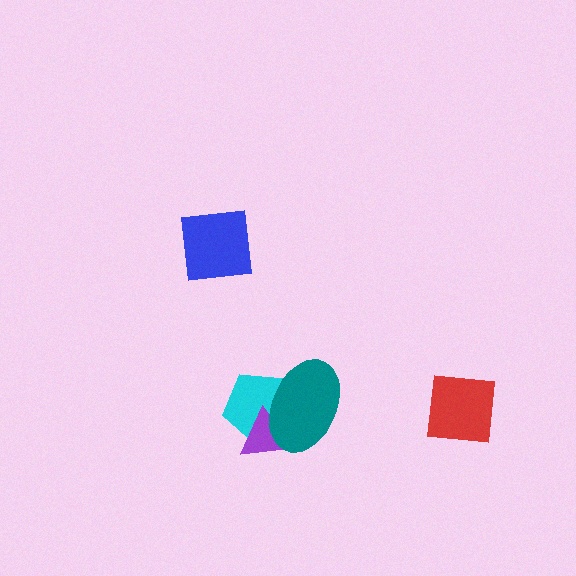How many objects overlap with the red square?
0 objects overlap with the red square.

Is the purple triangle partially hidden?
Yes, it is partially covered by another shape.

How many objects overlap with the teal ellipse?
2 objects overlap with the teal ellipse.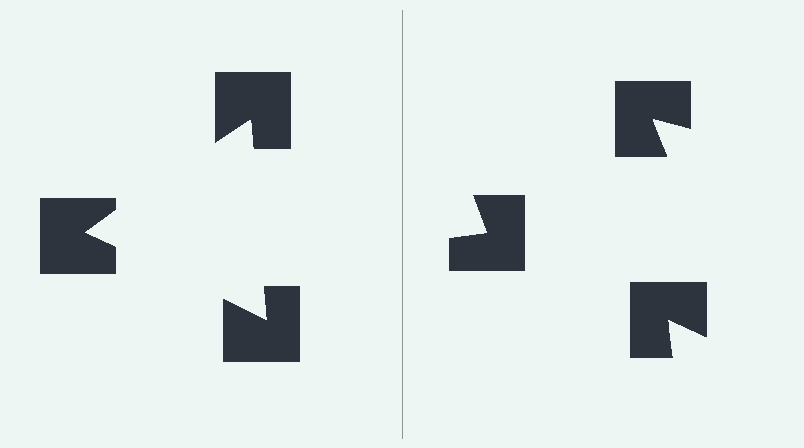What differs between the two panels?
The notched squares are positioned identically on both sides; only the wedge orientations differ. On the left they align to a triangle; on the right they are misaligned.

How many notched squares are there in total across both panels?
6 — 3 on each side.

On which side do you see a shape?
An illusory triangle appears on the left side. On the right side the wedge cuts are rotated, so no coherent shape forms.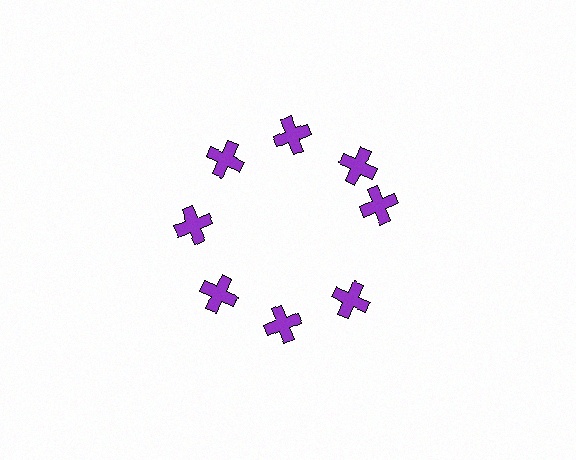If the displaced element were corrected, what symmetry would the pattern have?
It would have 8-fold rotational symmetry — the pattern would map onto itself every 45 degrees.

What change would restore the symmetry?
The symmetry would be restored by rotating it back into even spacing with its neighbors so that all 8 crosses sit at equal angles and equal distance from the center.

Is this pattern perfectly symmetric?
No. The 8 purple crosses are arranged in a ring, but one element near the 3 o'clock position is rotated out of alignment along the ring, breaking the 8-fold rotational symmetry.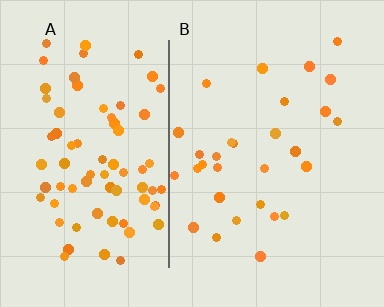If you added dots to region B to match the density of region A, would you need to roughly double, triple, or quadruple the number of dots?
Approximately triple.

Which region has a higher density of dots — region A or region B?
A (the left).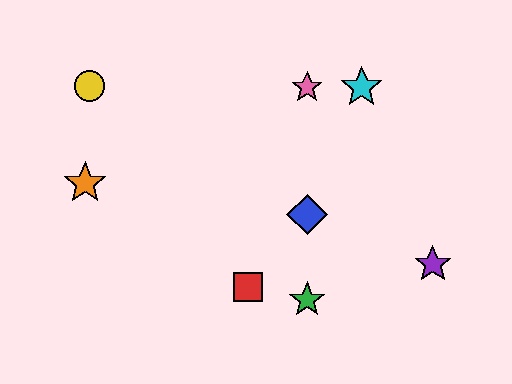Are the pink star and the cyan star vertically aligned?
No, the pink star is at x≈307 and the cyan star is at x≈362.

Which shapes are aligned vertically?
The blue diamond, the green star, the pink star are aligned vertically.